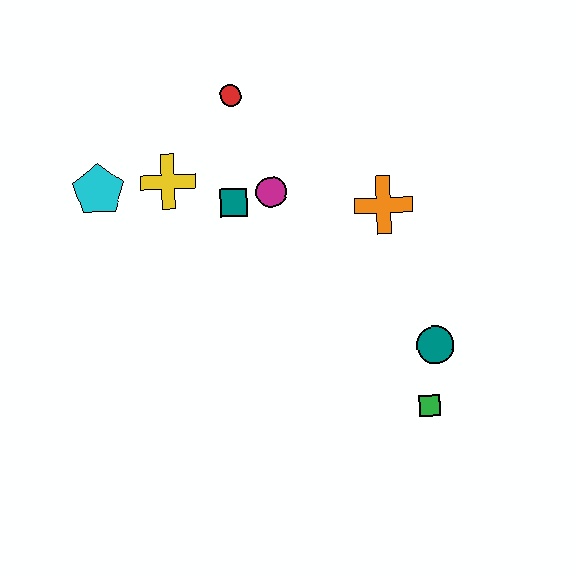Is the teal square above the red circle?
No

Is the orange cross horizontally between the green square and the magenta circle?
Yes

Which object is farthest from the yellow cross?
The green square is farthest from the yellow cross.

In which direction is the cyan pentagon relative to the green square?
The cyan pentagon is to the left of the green square.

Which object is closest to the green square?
The teal circle is closest to the green square.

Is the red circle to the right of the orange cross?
No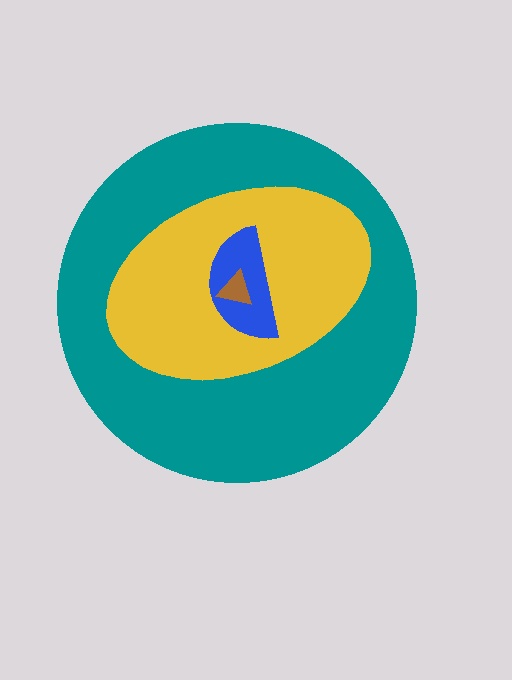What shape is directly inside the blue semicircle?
The brown triangle.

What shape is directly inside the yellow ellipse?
The blue semicircle.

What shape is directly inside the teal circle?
The yellow ellipse.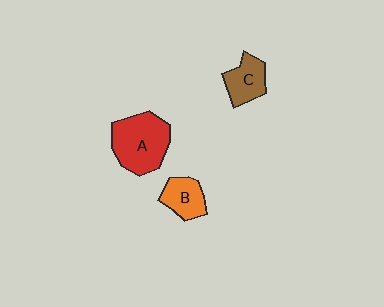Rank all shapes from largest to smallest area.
From largest to smallest: A (red), C (brown), B (orange).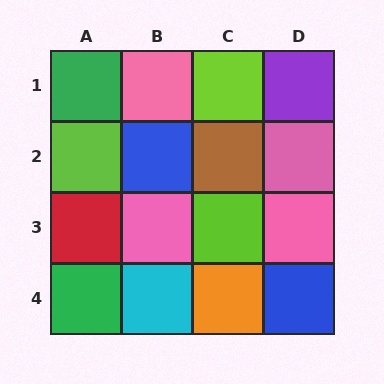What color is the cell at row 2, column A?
Lime.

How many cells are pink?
4 cells are pink.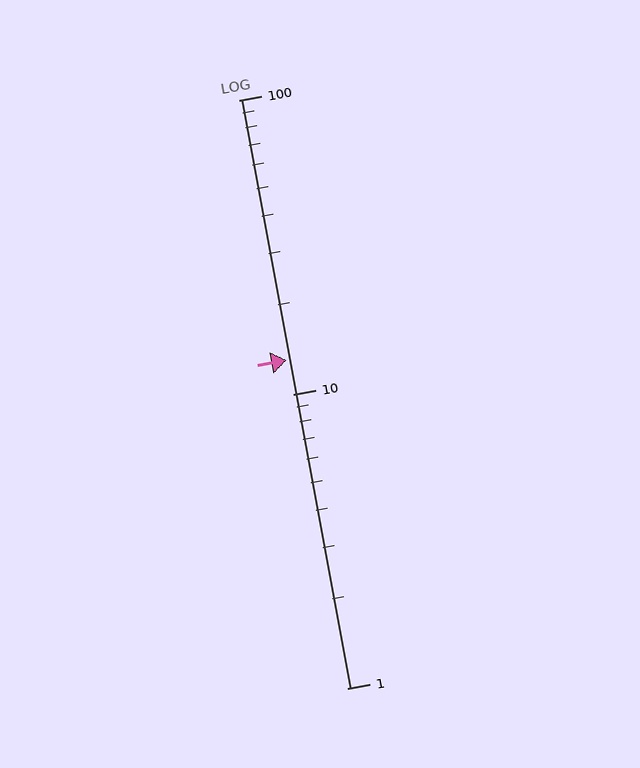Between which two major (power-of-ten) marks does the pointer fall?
The pointer is between 10 and 100.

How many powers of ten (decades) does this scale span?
The scale spans 2 decades, from 1 to 100.